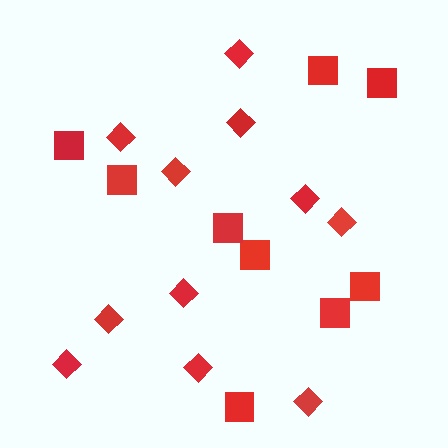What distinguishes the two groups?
There are 2 groups: one group of squares (9) and one group of diamonds (11).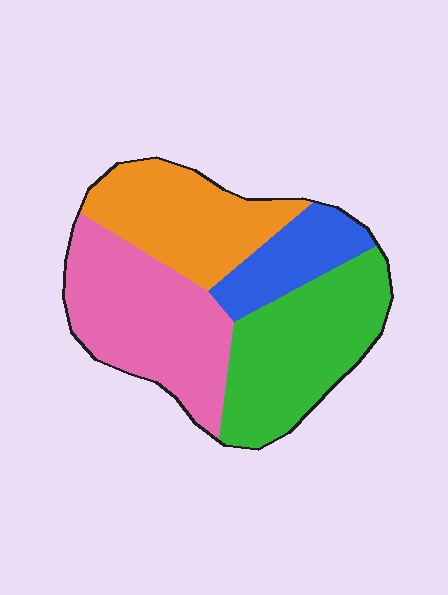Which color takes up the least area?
Blue, at roughly 15%.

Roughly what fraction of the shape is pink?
Pink takes up about one third (1/3) of the shape.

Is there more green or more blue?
Green.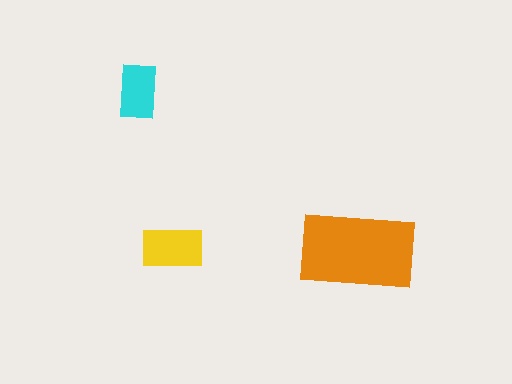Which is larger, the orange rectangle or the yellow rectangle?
The orange one.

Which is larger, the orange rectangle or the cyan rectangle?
The orange one.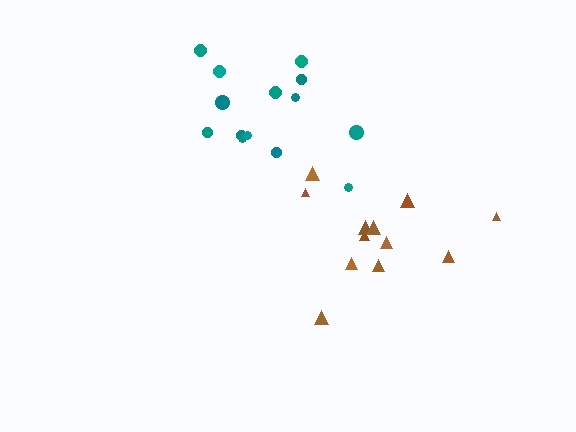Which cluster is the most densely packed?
Teal.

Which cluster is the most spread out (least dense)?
Brown.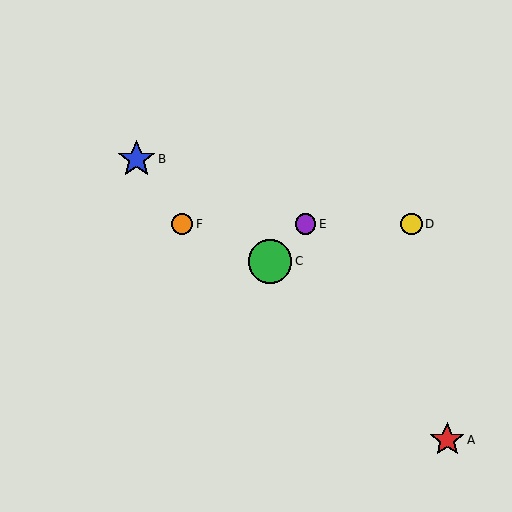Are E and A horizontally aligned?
No, E is at y≈224 and A is at y≈440.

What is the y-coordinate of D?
Object D is at y≈224.